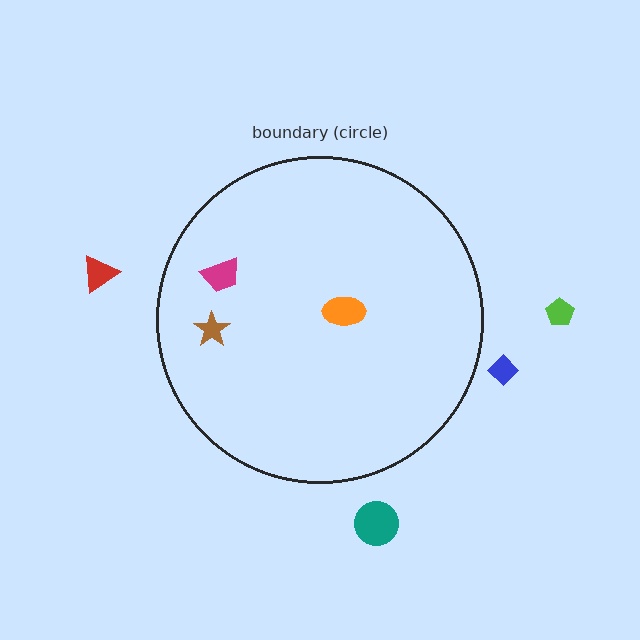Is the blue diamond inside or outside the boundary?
Outside.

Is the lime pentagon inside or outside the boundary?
Outside.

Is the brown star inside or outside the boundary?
Inside.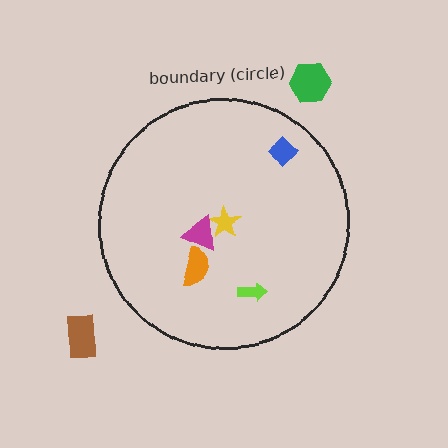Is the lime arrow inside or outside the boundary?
Inside.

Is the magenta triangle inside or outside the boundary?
Inside.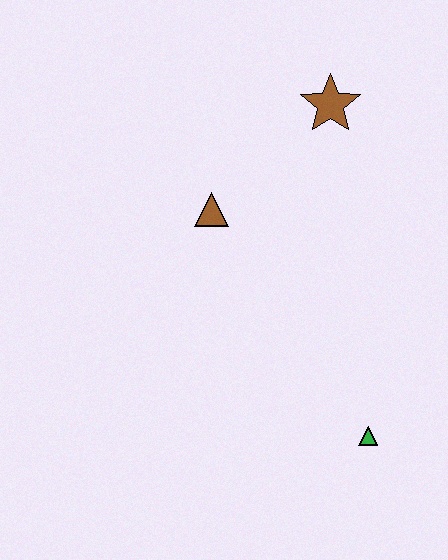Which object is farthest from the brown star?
The green triangle is farthest from the brown star.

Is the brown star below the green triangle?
No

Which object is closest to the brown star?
The brown triangle is closest to the brown star.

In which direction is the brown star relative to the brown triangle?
The brown star is to the right of the brown triangle.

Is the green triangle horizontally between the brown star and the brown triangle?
No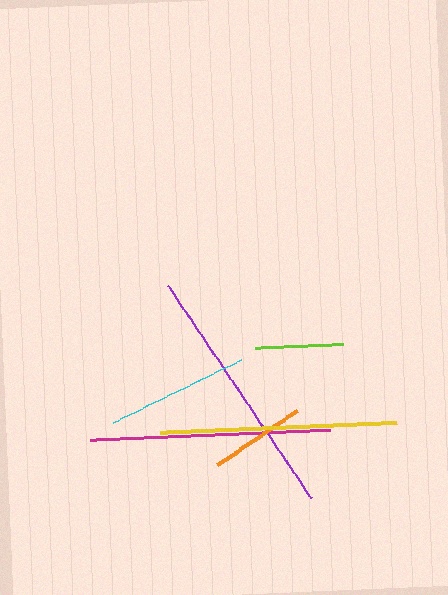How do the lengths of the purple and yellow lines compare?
The purple and yellow lines are approximately the same length.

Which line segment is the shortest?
The lime line is the shortest at approximately 88 pixels.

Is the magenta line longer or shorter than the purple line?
The purple line is longer than the magenta line.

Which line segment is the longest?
The purple line is the longest at approximately 256 pixels.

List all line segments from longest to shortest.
From longest to shortest: purple, magenta, yellow, cyan, orange, lime.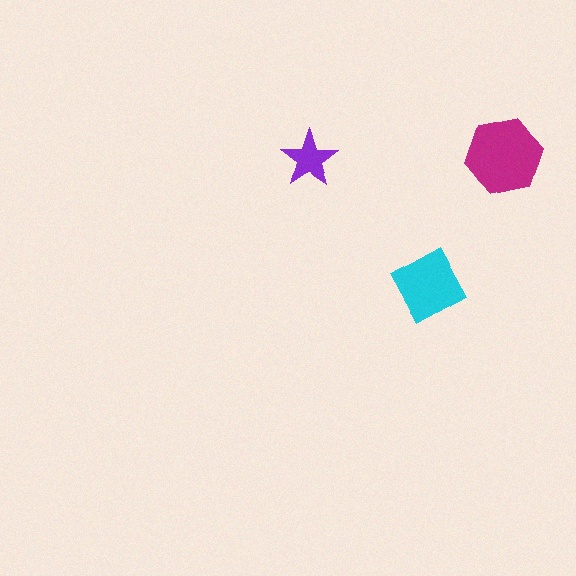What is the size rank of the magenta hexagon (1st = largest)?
1st.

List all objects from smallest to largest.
The purple star, the cyan diamond, the magenta hexagon.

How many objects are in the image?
There are 3 objects in the image.